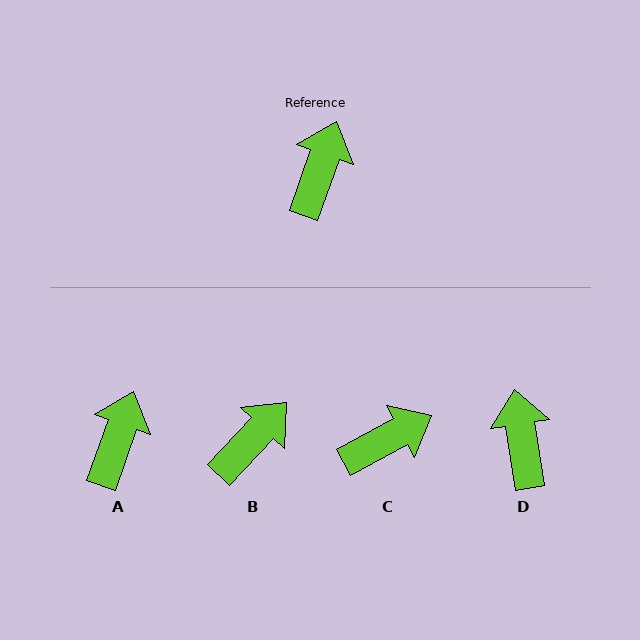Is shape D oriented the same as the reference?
No, it is off by about 28 degrees.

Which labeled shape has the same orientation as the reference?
A.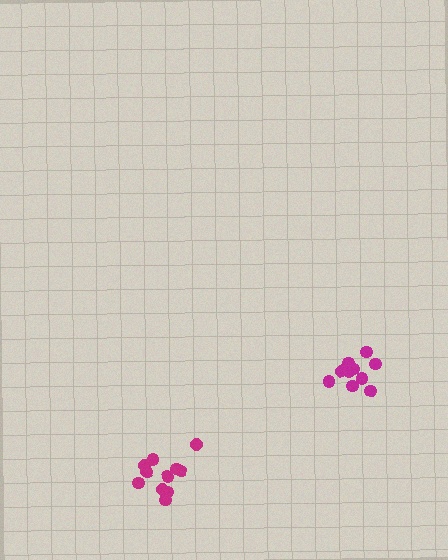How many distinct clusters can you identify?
There are 2 distinct clusters.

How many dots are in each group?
Group 1: 11 dots, Group 2: 10 dots (21 total).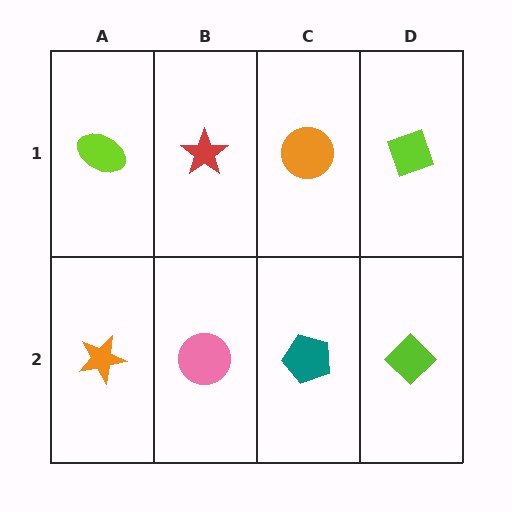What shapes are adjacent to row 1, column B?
A pink circle (row 2, column B), a lime ellipse (row 1, column A), an orange circle (row 1, column C).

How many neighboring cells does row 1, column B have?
3.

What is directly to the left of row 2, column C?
A pink circle.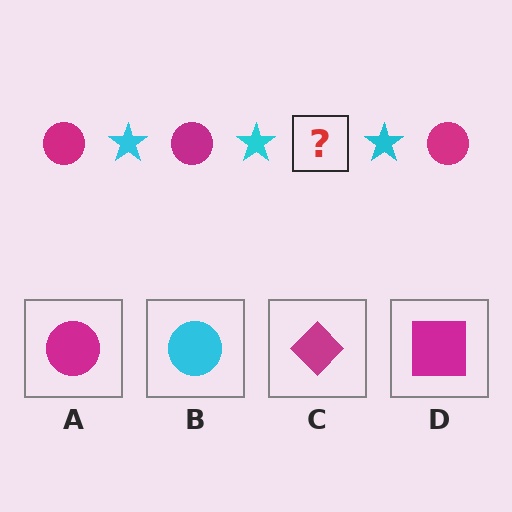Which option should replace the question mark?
Option A.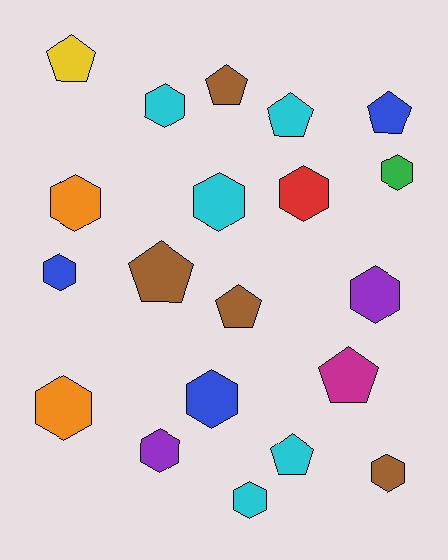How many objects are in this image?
There are 20 objects.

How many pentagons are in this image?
There are 8 pentagons.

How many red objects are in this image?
There is 1 red object.